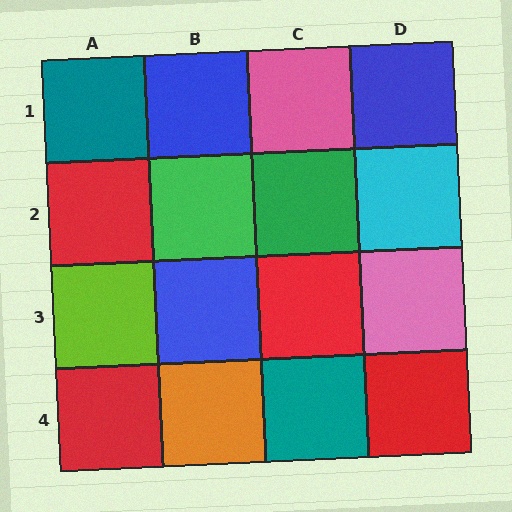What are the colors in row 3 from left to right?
Lime, blue, red, pink.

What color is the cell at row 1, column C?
Pink.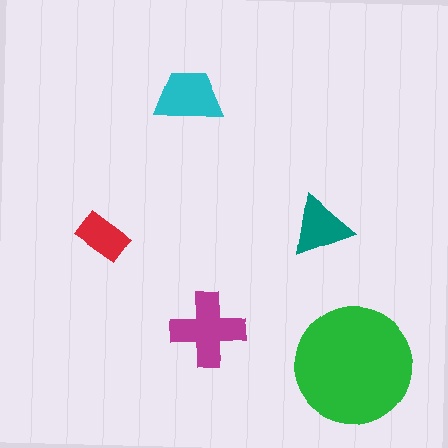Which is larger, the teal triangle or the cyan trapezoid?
The cyan trapezoid.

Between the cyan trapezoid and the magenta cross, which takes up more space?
The magenta cross.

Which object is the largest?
The green circle.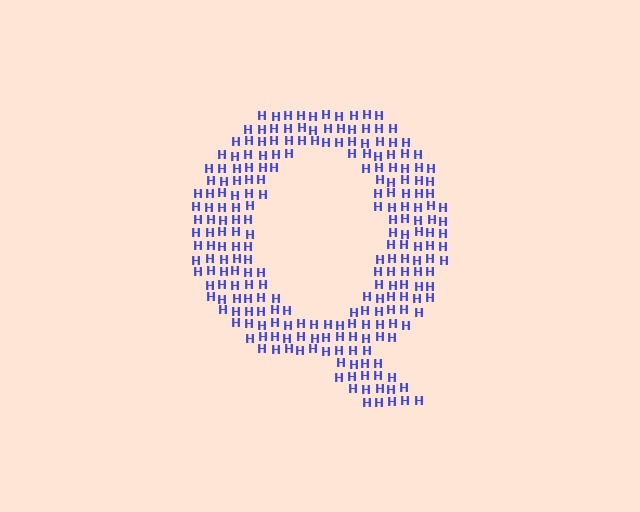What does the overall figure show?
The overall figure shows the letter Q.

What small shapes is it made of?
It is made of small letter H's.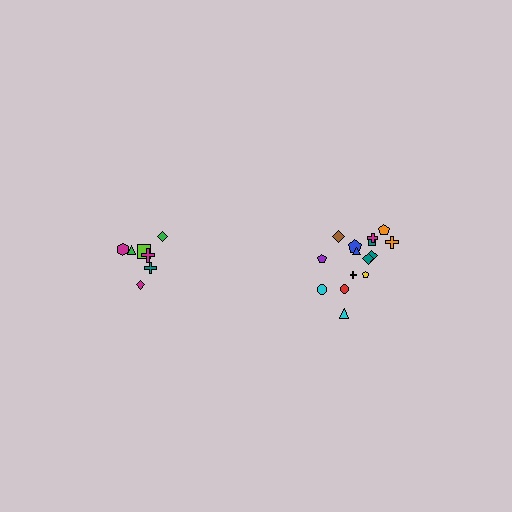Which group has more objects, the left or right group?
The right group.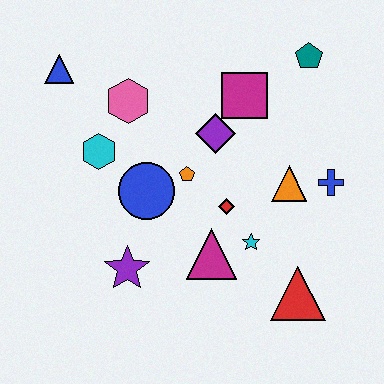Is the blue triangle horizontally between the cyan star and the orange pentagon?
No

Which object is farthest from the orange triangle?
The blue triangle is farthest from the orange triangle.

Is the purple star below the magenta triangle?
Yes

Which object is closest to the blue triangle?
The pink hexagon is closest to the blue triangle.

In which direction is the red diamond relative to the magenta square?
The red diamond is below the magenta square.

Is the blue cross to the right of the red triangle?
Yes